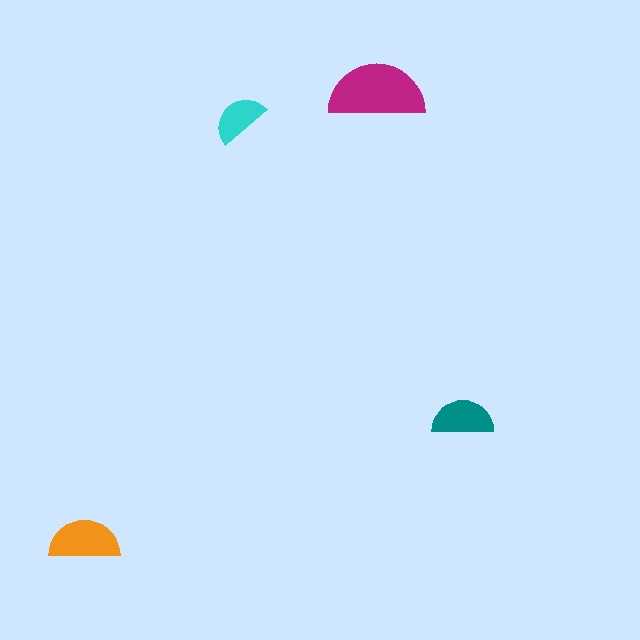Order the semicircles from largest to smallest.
the magenta one, the orange one, the teal one, the cyan one.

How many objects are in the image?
There are 4 objects in the image.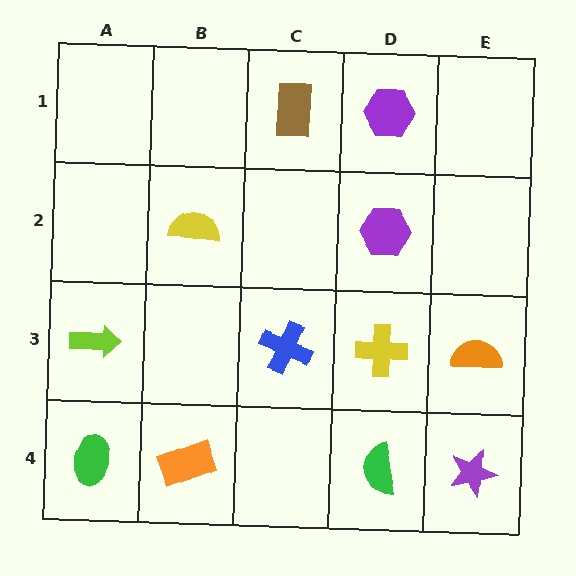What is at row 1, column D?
A purple hexagon.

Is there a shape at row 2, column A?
No, that cell is empty.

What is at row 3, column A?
A lime arrow.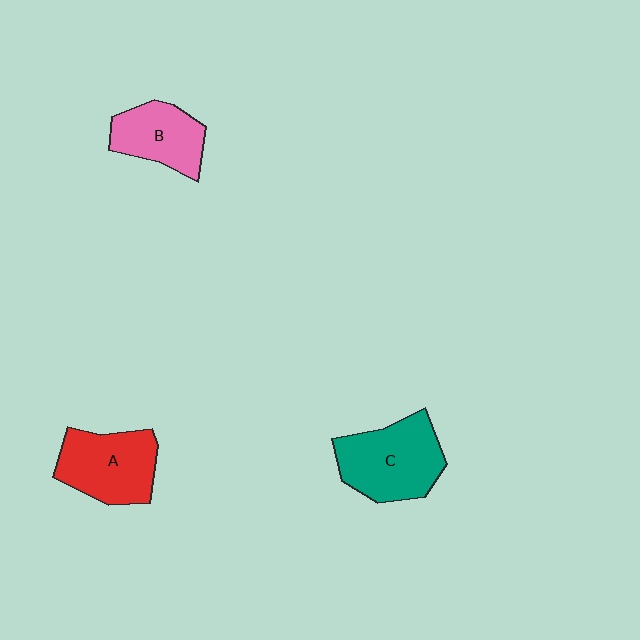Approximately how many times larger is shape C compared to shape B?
Approximately 1.4 times.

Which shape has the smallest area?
Shape B (pink).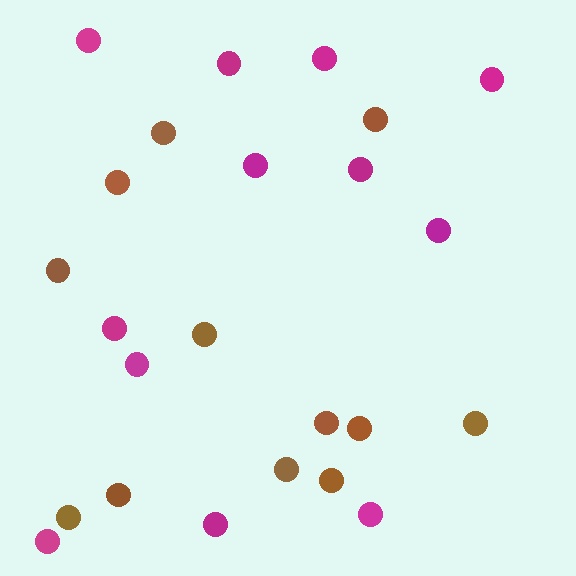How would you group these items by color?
There are 2 groups: one group of brown circles (12) and one group of magenta circles (12).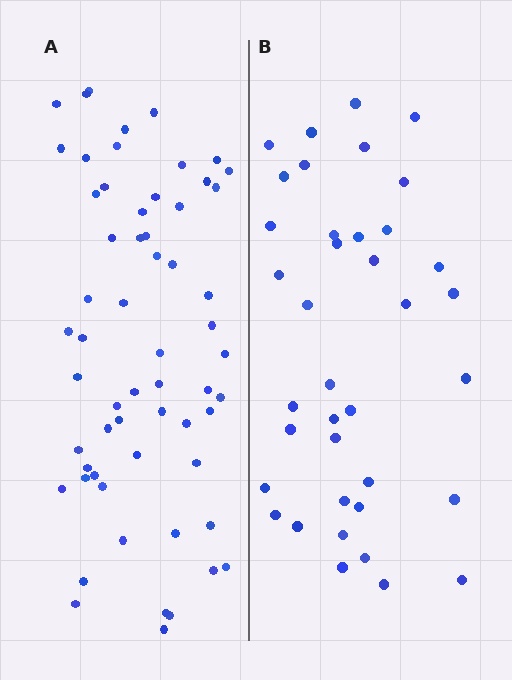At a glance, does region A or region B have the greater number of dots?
Region A (the left region) has more dots.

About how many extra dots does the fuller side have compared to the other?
Region A has approximately 20 more dots than region B.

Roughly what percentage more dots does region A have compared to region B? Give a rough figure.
About 60% more.